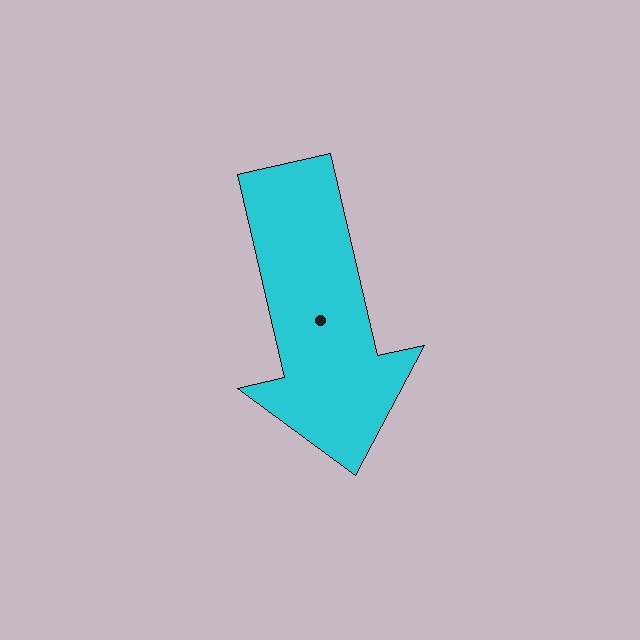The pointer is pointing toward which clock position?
Roughly 6 o'clock.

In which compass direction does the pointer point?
South.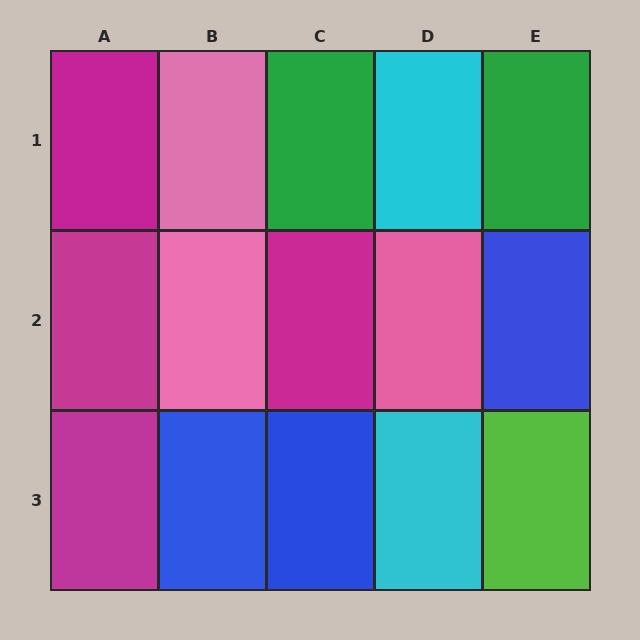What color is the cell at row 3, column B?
Blue.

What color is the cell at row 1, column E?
Green.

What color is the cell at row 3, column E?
Lime.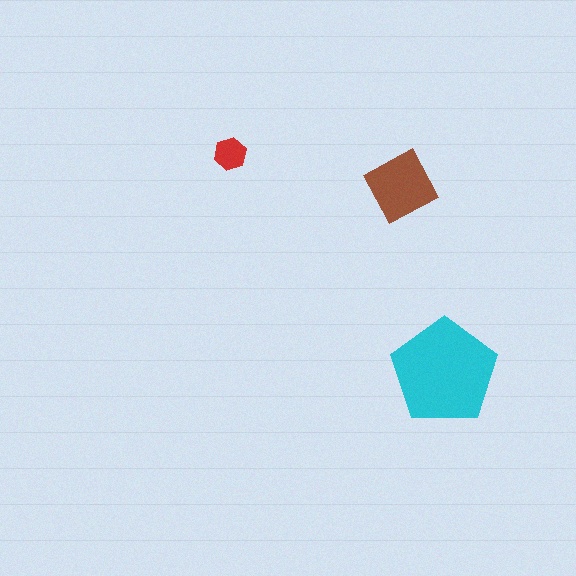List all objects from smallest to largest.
The red hexagon, the brown square, the cyan pentagon.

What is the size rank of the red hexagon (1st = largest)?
3rd.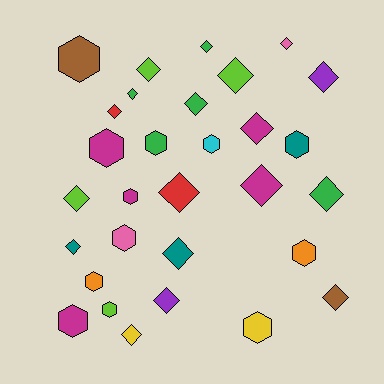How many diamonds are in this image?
There are 18 diamonds.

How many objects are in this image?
There are 30 objects.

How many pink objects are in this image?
There are 2 pink objects.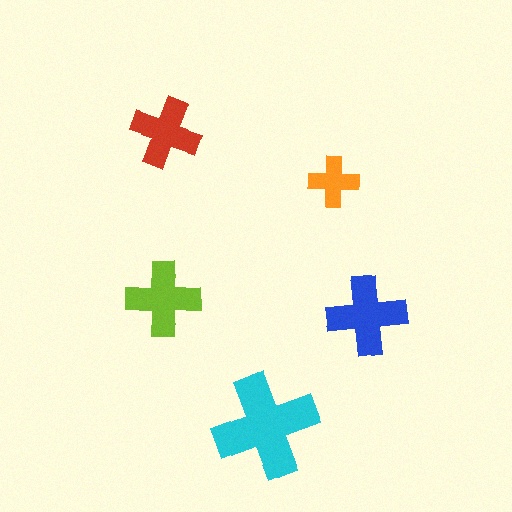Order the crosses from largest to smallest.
the cyan one, the blue one, the lime one, the red one, the orange one.